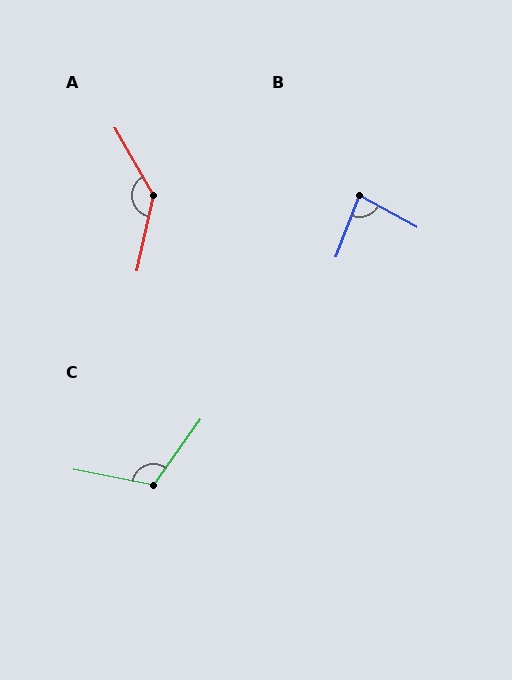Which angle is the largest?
A, at approximately 137 degrees.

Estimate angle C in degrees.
Approximately 115 degrees.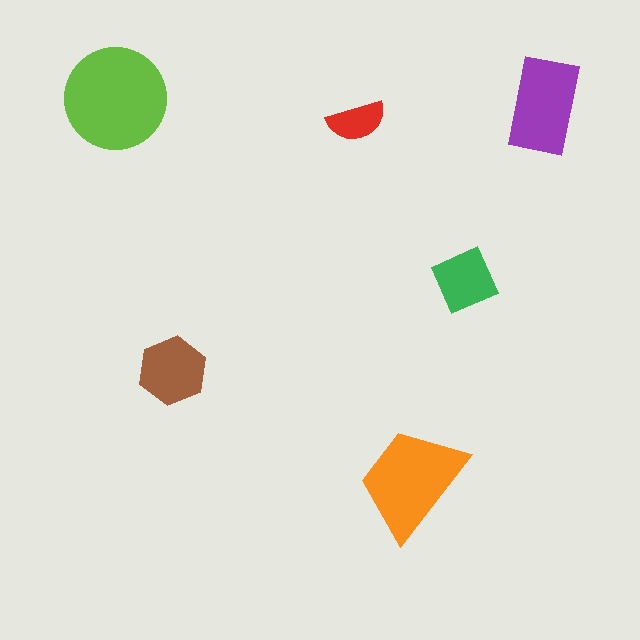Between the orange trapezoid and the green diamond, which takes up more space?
The orange trapezoid.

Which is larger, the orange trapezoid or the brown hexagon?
The orange trapezoid.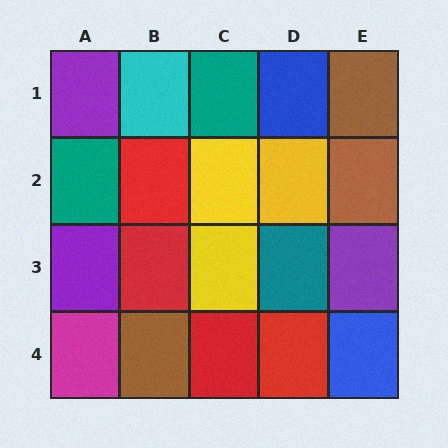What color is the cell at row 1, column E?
Brown.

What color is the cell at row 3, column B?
Red.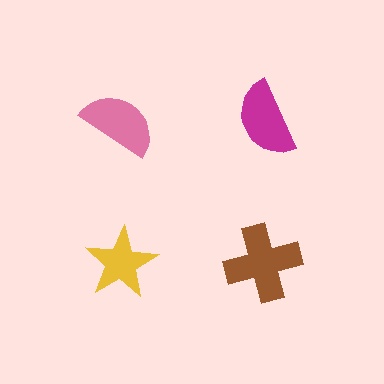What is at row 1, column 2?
A magenta semicircle.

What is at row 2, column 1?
A yellow star.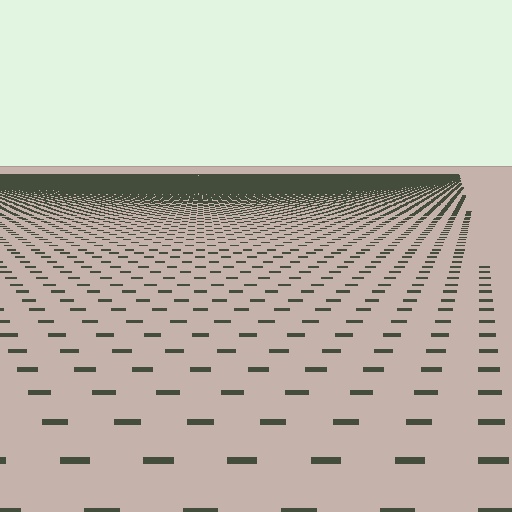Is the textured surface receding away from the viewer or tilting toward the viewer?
The surface is receding away from the viewer. Texture elements get smaller and denser toward the top.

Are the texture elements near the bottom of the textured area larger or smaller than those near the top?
Larger. Near the bottom, elements are closer to the viewer and appear at a bigger on-screen size.